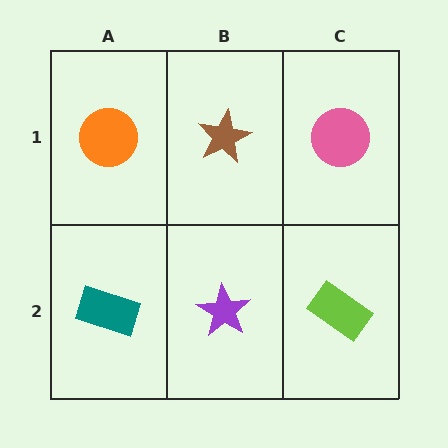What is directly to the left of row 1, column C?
A brown star.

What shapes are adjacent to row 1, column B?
A purple star (row 2, column B), an orange circle (row 1, column A), a pink circle (row 1, column C).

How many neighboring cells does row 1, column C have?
2.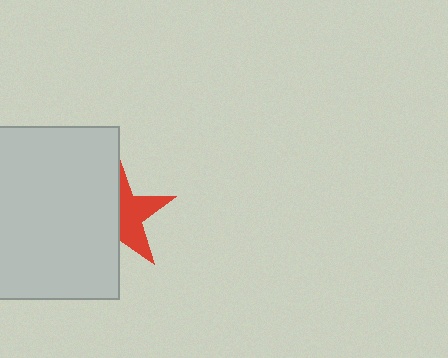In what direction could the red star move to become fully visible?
The red star could move right. That would shift it out from behind the light gray square entirely.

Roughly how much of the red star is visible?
About half of it is visible (roughly 48%).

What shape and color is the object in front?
The object in front is a light gray square.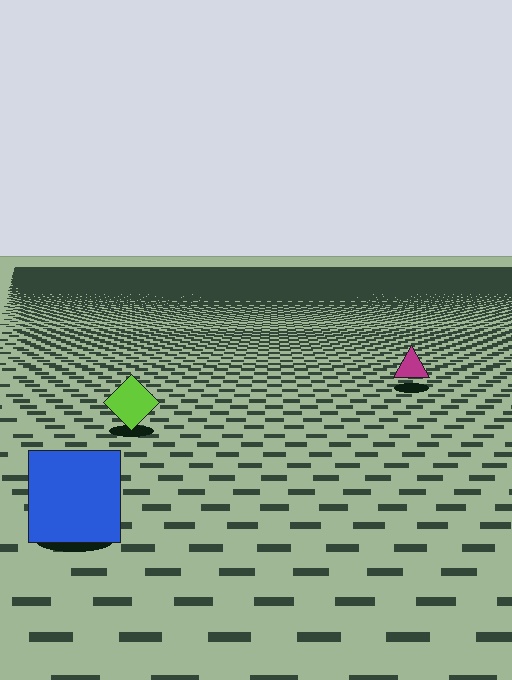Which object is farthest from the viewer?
The magenta triangle is farthest from the viewer. It appears smaller and the ground texture around it is denser.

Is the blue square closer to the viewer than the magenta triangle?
Yes. The blue square is closer — you can tell from the texture gradient: the ground texture is coarser near it.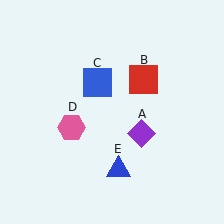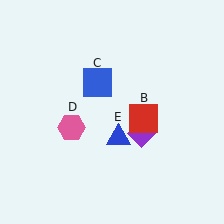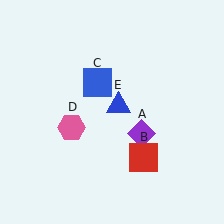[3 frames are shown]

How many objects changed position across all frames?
2 objects changed position: red square (object B), blue triangle (object E).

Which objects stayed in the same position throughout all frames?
Purple diamond (object A) and blue square (object C) and pink hexagon (object D) remained stationary.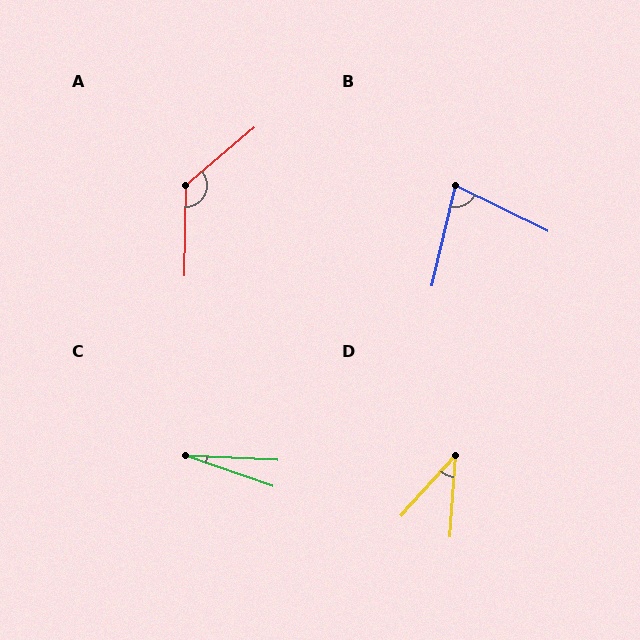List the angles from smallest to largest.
C (16°), D (38°), B (77°), A (131°).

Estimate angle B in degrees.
Approximately 77 degrees.